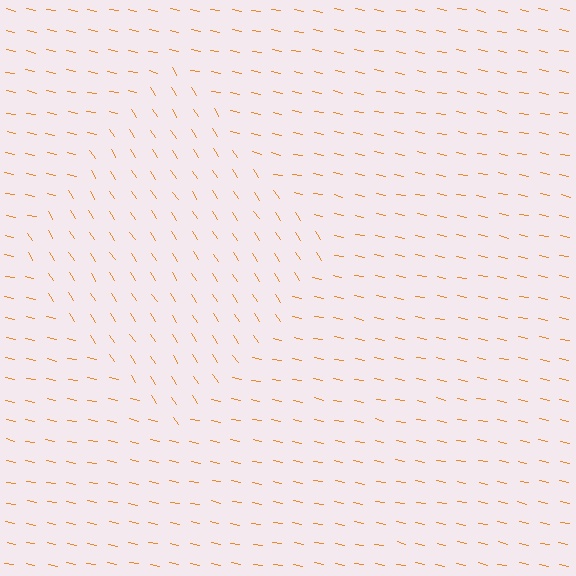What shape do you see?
I see a diamond.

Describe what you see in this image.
The image is filled with small orange line segments. A diamond region in the image has lines oriented differently from the surrounding lines, creating a visible texture boundary.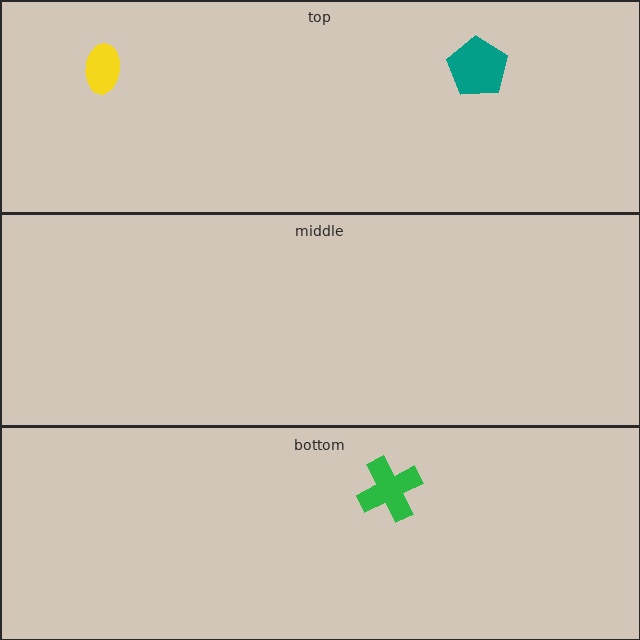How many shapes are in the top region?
2.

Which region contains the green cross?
The bottom region.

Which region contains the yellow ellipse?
The top region.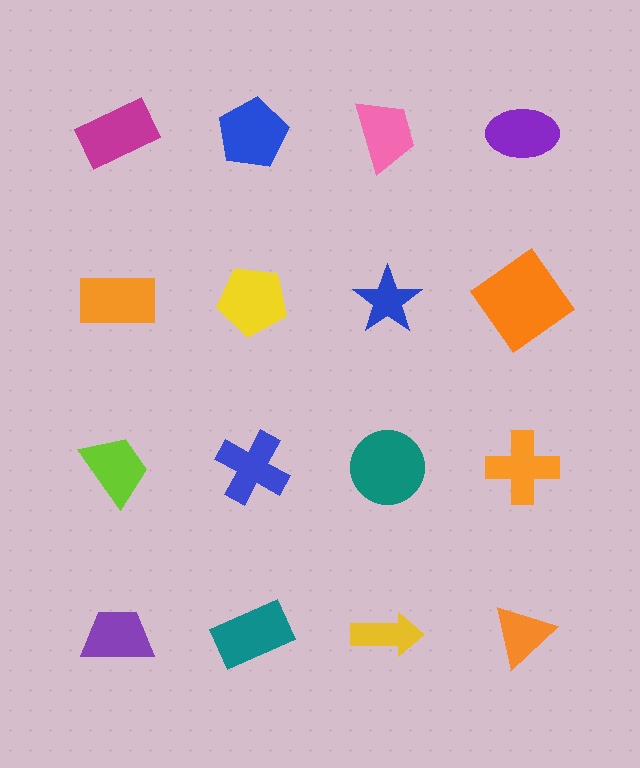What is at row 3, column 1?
A lime trapezoid.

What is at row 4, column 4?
An orange triangle.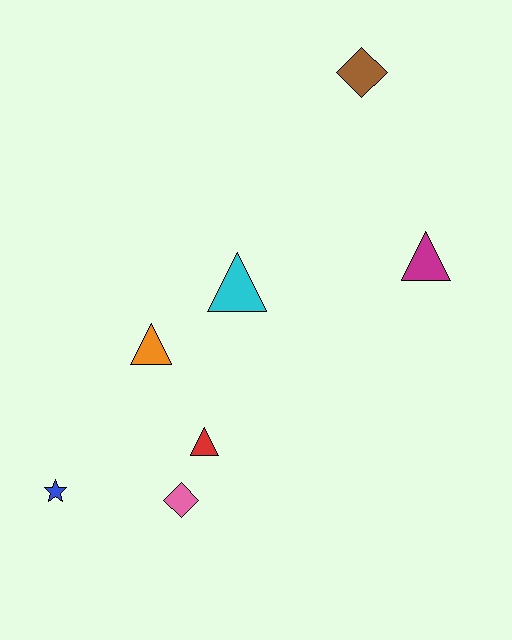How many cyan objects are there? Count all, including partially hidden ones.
There is 1 cyan object.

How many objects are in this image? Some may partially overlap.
There are 7 objects.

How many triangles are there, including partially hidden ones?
There are 4 triangles.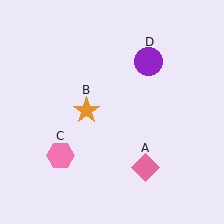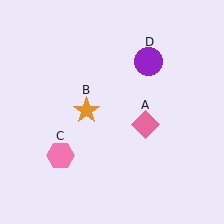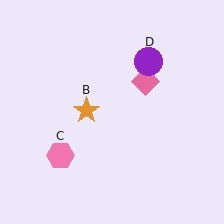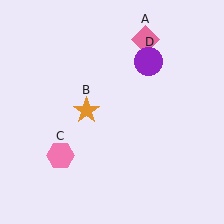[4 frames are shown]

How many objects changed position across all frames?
1 object changed position: pink diamond (object A).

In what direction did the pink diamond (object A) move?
The pink diamond (object A) moved up.